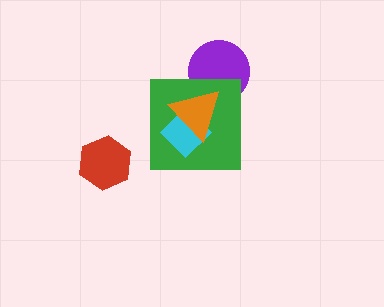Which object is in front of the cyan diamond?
The orange triangle is in front of the cyan diamond.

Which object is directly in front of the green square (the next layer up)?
The cyan diamond is directly in front of the green square.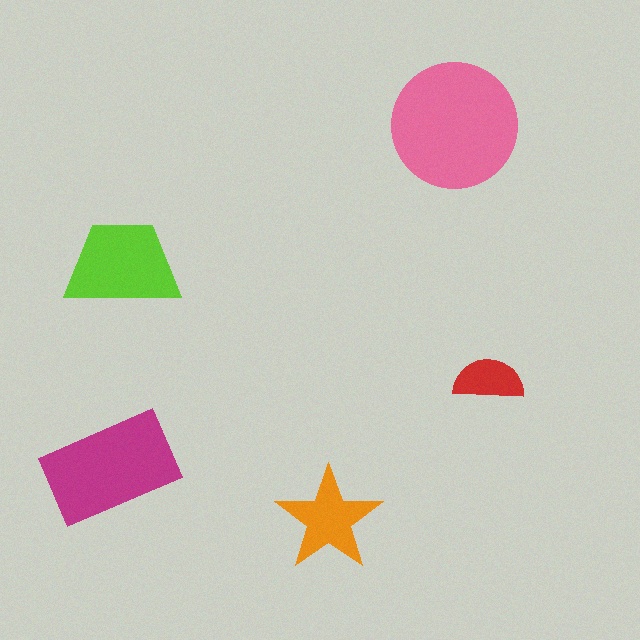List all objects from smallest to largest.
The red semicircle, the orange star, the lime trapezoid, the magenta rectangle, the pink circle.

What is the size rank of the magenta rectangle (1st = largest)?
2nd.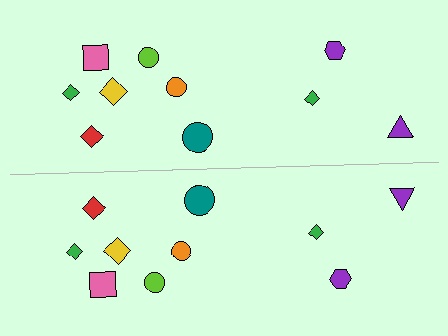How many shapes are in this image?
There are 20 shapes in this image.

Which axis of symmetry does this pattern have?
The pattern has a horizontal axis of symmetry running through the center of the image.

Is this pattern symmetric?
Yes, this pattern has bilateral (reflection) symmetry.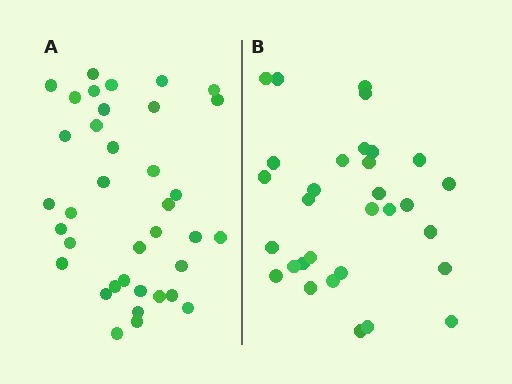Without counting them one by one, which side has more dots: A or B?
Region A (the left region) has more dots.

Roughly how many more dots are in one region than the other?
Region A has about 6 more dots than region B.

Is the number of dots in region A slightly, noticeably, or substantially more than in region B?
Region A has only slightly more — the two regions are fairly close. The ratio is roughly 1.2 to 1.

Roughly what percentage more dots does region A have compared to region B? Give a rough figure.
About 20% more.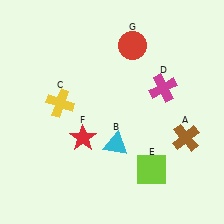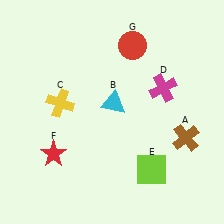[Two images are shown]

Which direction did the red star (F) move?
The red star (F) moved left.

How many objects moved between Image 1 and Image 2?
2 objects moved between the two images.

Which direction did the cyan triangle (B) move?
The cyan triangle (B) moved up.